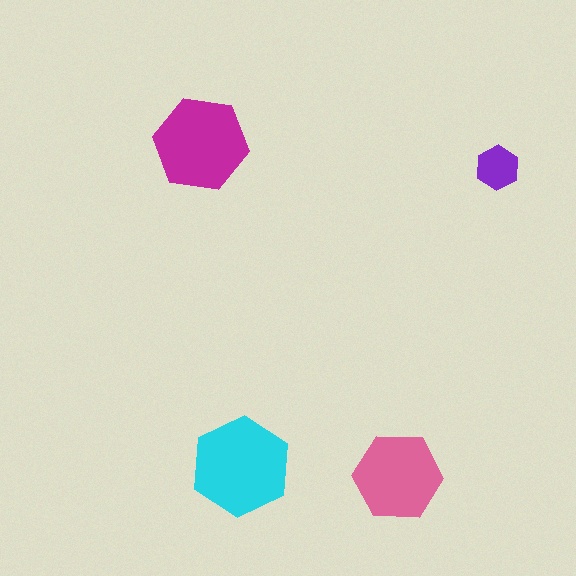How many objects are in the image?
There are 4 objects in the image.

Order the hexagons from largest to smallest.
the cyan one, the magenta one, the pink one, the purple one.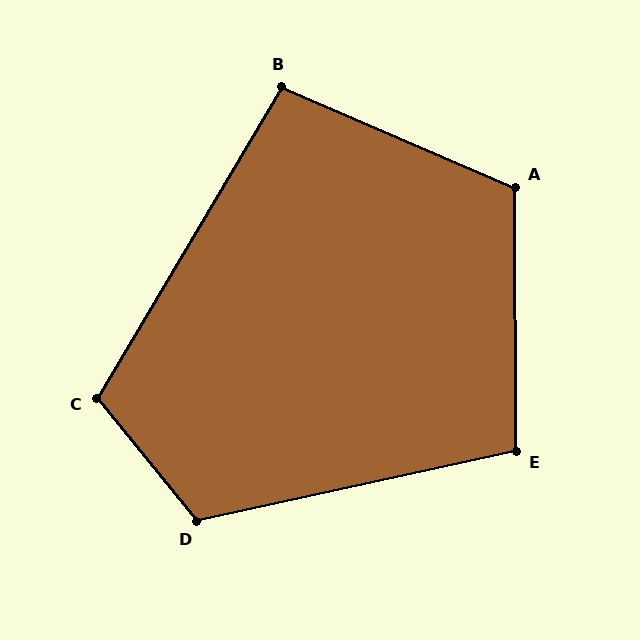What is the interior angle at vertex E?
Approximately 102 degrees (obtuse).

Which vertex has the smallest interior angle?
B, at approximately 97 degrees.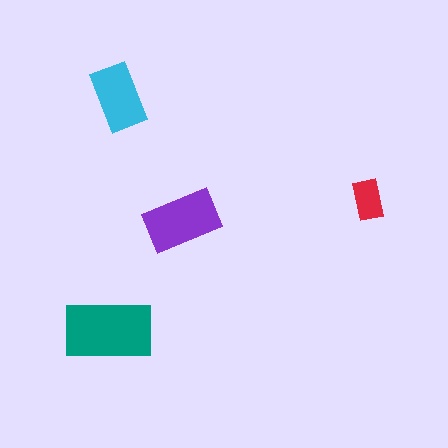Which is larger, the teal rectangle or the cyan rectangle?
The teal one.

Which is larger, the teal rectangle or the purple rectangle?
The teal one.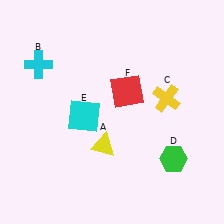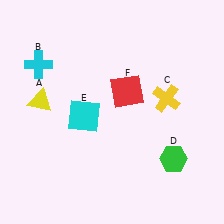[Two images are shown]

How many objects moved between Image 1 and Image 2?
1 object moved between the two images.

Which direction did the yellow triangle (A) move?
The yellow triangle (A) moved left.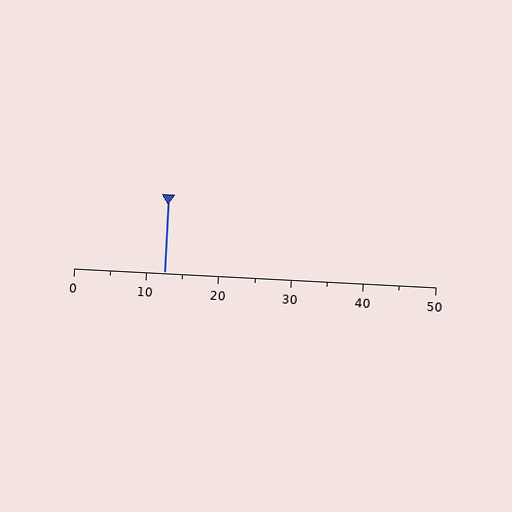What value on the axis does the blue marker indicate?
The marker indicates approximately 12.5.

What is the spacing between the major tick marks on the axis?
The major ticks are spaced 10 apart.